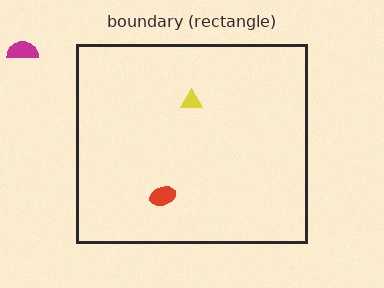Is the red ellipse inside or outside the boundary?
Inside.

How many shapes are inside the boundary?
2 inside, 1 outside.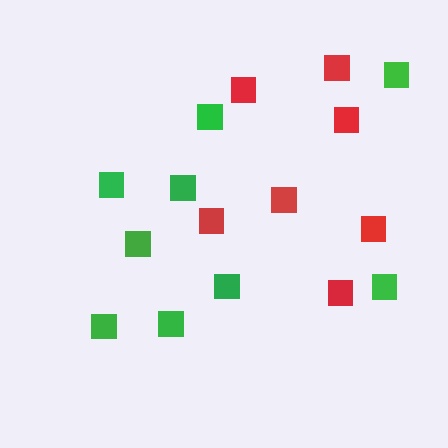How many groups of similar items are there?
There are 2 groups: one group of red squares (7) and one group of green squares (9).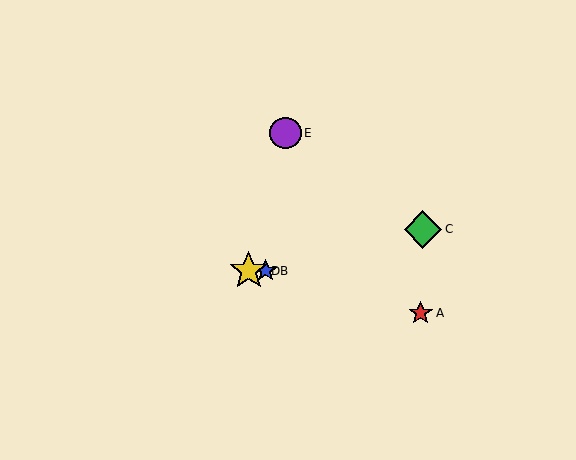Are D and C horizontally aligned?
No, D is at y≈271 and C is at y≈229.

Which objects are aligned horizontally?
Objects B, D are aligned horizontally.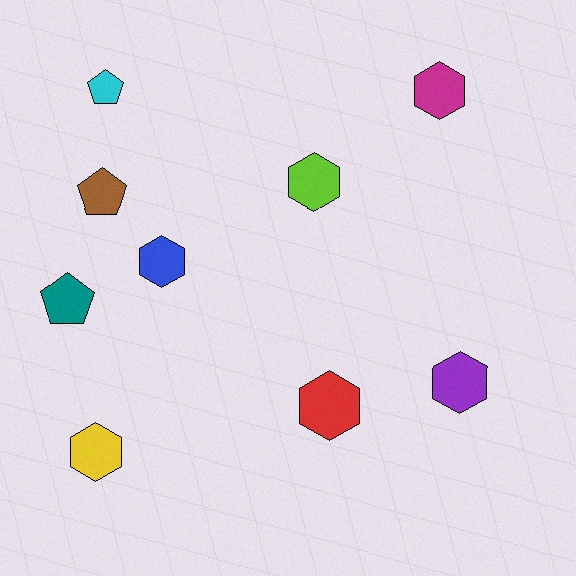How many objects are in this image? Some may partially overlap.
There are 9 objects.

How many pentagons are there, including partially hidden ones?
There are 3 pentagons.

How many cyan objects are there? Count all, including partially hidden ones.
There is 1 cyan object.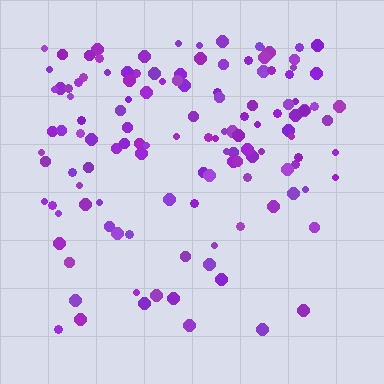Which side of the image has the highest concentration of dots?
The top.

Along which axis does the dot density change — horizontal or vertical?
Vertical.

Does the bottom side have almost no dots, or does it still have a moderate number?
Still a moderate number, just noticeably fewer than the top.